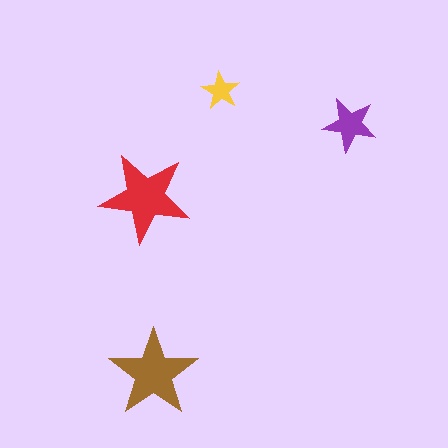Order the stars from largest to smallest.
the red one, the brown one, the purple one, the yellow one.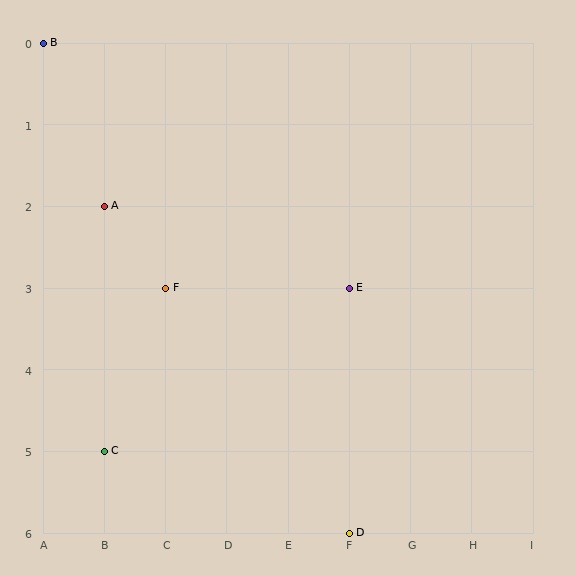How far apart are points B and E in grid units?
Points B and E are 5 columns and 3 rows apart (about 5.8 grid units diagonally).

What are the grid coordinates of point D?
Point D is at grid coordinates (F, 6).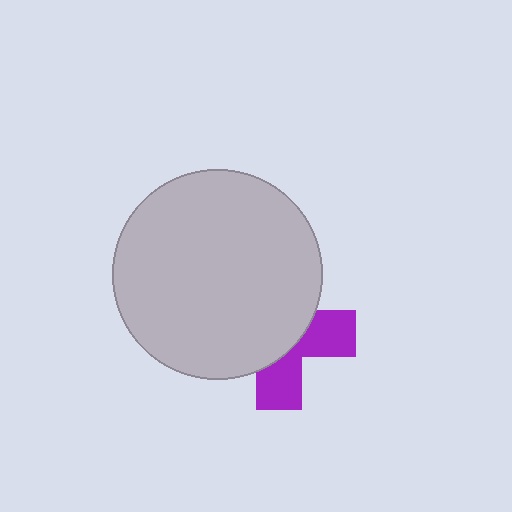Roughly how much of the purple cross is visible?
A small part of it is visible (roughly 39%).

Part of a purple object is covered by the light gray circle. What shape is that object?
It is a cross.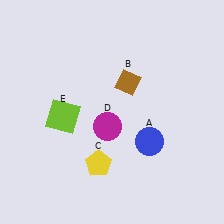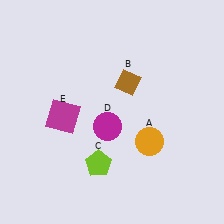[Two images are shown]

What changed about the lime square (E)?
In Image 1, E is lime. In Image 2, it changed to magenta.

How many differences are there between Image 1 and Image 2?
There are 3 differences between the two images.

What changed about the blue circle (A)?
In Image 1, A is blue. In Image 2, it changed to orange.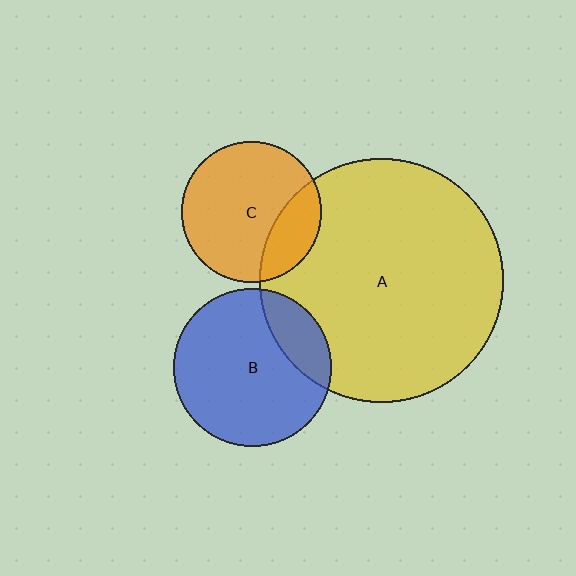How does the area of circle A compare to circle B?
Approximately 2.4 times.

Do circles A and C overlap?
Yes.